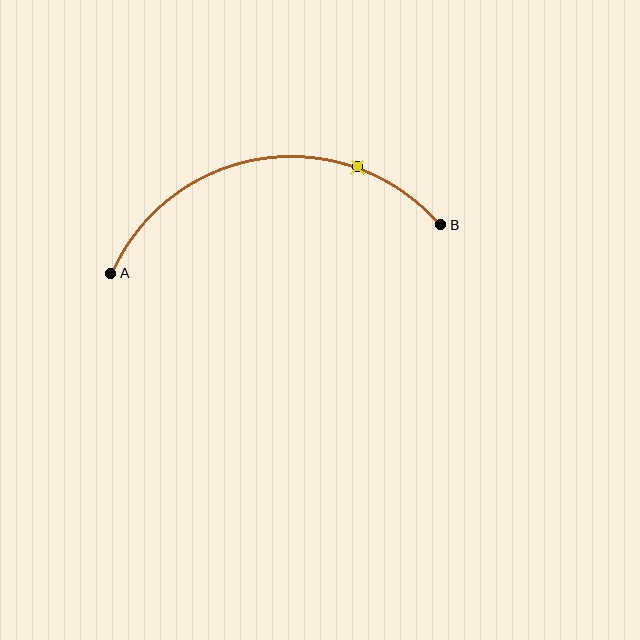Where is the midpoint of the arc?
The arc midpoint is the point on the curve farthest from the straight line joining A and B. It sits above that line.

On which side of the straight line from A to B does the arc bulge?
The arc bulges above the straight line connecting A and B.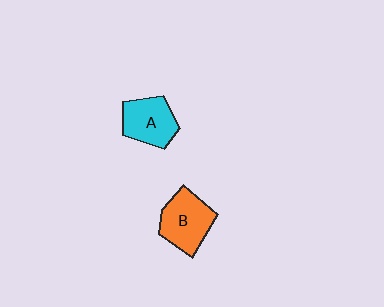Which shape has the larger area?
Shape B (orange).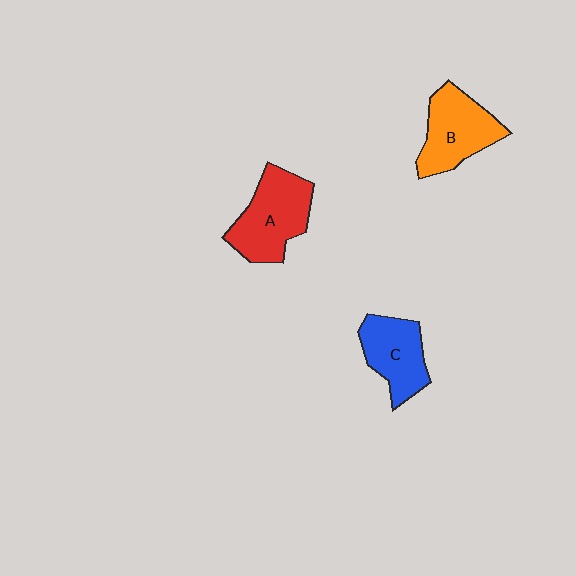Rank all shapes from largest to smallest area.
From largest to smallest: A (red), B (orange), C (blue).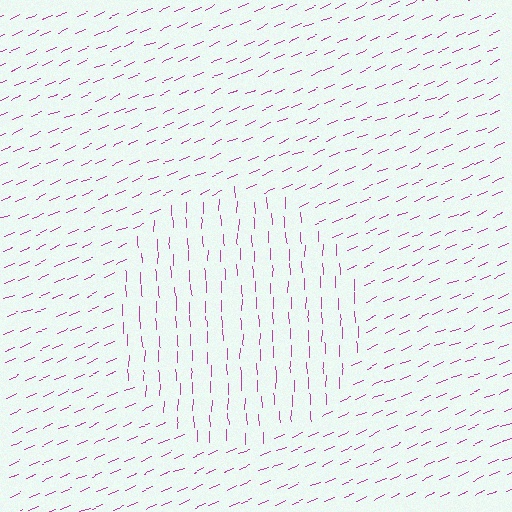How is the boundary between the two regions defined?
The boundary is defined purely by a change in line orientation (approximately 66 degrees difference). All lines are the same color and thickness.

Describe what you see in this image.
The image is filled with small magenta line segments. A circle region in the image has lines oriented differently from the surrounding lines, creating a visible texture boundary.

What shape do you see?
I see a circle.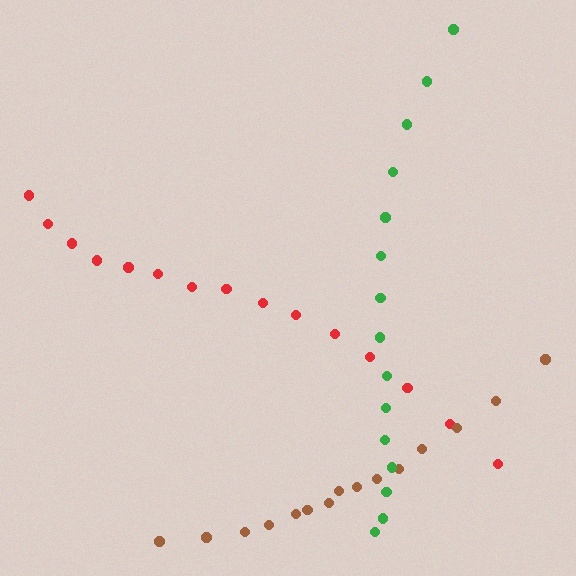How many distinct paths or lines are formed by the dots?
There are 3 distinct paths.